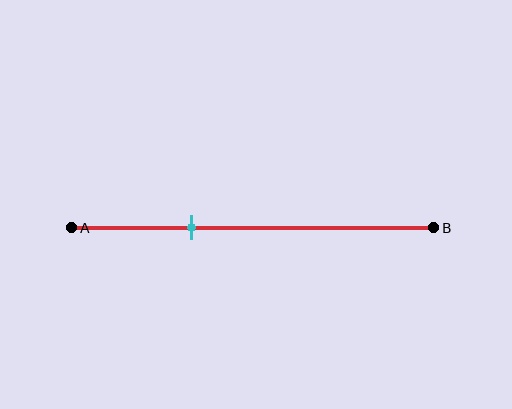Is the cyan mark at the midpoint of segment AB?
No, the mark is at about 35% from A, not at the 50% midpoint.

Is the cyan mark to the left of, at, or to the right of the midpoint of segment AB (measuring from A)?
The cyan mark is to the left of the midpoint of segment AB.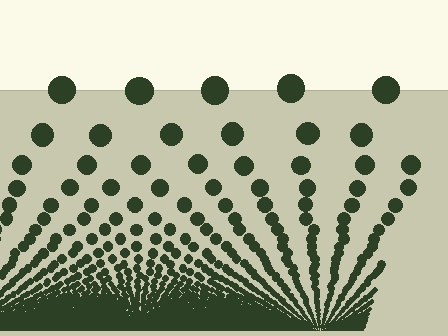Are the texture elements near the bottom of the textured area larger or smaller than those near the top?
Smaller. The gradient is inverted — elements near the bottom are smaller and denser.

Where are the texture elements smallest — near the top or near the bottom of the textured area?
Near the bottom.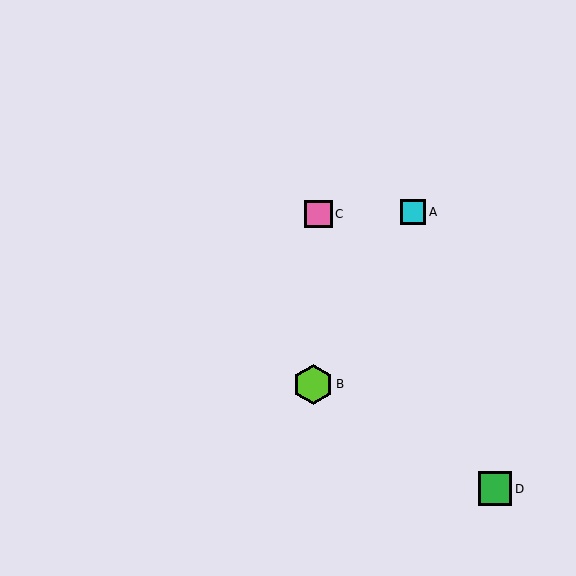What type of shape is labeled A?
Shape A is a cyan square.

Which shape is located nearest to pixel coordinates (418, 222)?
The cyan square (labeled A) at (413, 212) is nearest to that location.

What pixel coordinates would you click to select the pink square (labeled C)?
Click at (318, 214) to select the pink square C.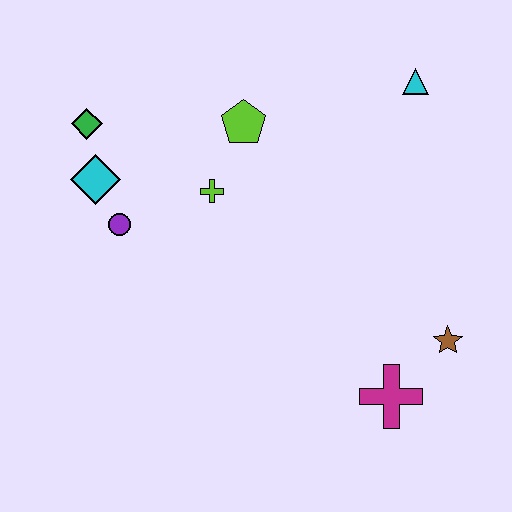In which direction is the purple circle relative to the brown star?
The purple circle is to the left of the brown star.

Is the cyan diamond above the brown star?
Yes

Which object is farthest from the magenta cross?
The green diamond is farthest from the magenta cross.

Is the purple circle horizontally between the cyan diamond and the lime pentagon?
Yes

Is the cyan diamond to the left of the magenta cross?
Yes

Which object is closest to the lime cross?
The lime pentagon is closest to the lime cross.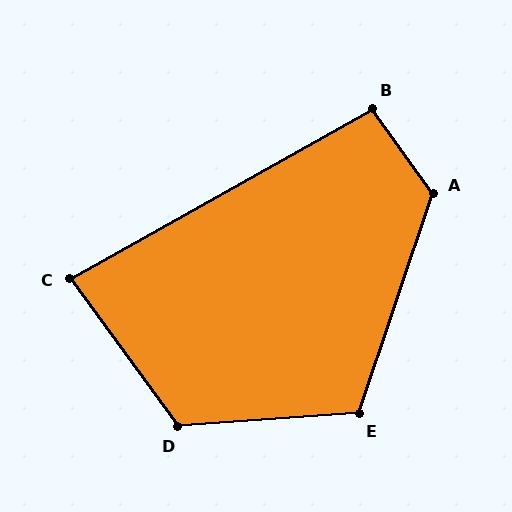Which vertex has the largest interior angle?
A, at approximately 126 degrees.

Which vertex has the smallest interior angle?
C, at approximately 83 degrees.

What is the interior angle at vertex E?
Approximately 113 degrees (obtuse).